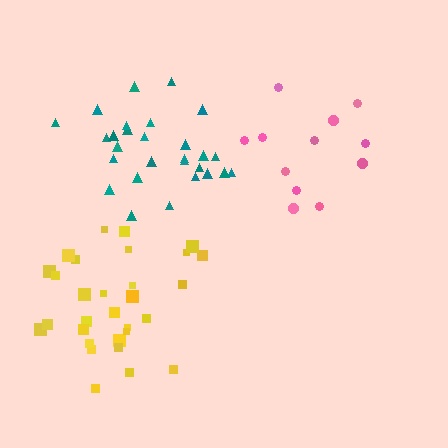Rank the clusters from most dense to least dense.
yellow, teal, pink.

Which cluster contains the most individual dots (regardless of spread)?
Yellow (30).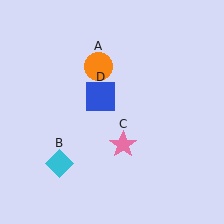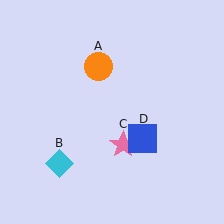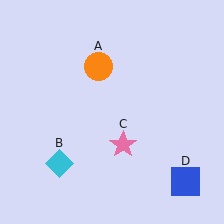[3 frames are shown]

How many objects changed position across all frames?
1 object changed position: blue square (object D).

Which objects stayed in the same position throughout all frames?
Orange circle (object A) and cyan diamond (object B) and pink star (object C) remained stationary.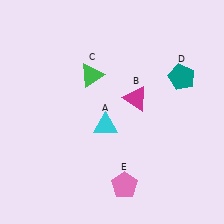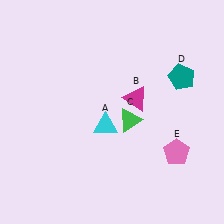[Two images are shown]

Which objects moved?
The objects that moved are: the green triangle (C), the pink pentagon (E).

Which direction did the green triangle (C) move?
The green triangle (C) moved down.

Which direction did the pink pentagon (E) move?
The pink pentagon (E) moved right.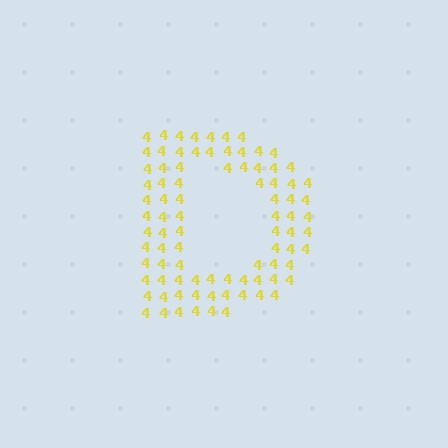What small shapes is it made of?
It is made of small digit 4's.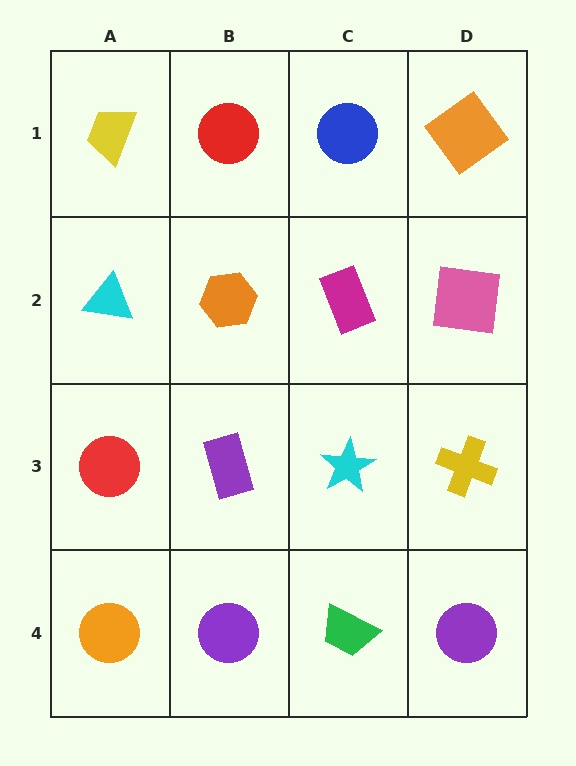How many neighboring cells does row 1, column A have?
2.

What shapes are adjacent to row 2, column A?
A yellow trapezoid (row 1, column A), a red circle (row 3, column A), an orange hexagon (row 2, column B).